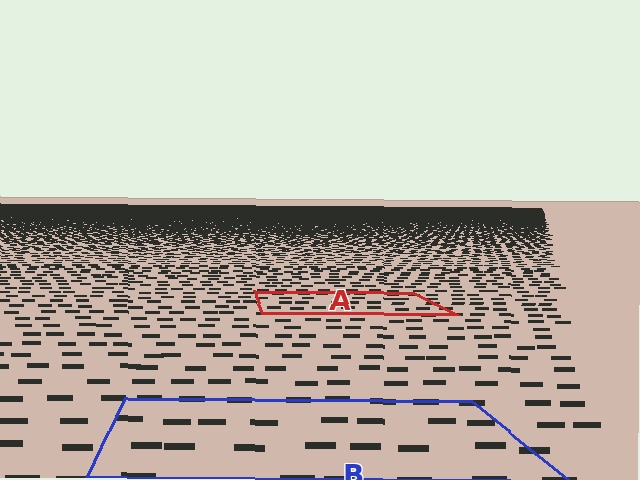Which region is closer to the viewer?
Region B is closer. The texture elements there are larger and more spread out.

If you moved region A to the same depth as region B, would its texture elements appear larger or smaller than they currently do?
They would appear larger. At a closer depth, the same texture elements are projected at a bigger on-screen size.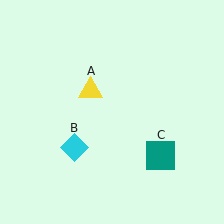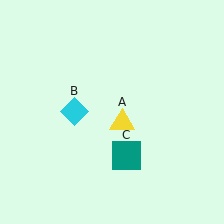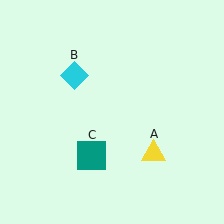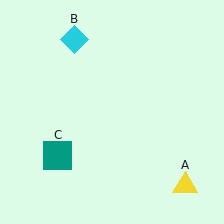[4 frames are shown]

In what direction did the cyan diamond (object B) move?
The cyan diamond (object B) moved up.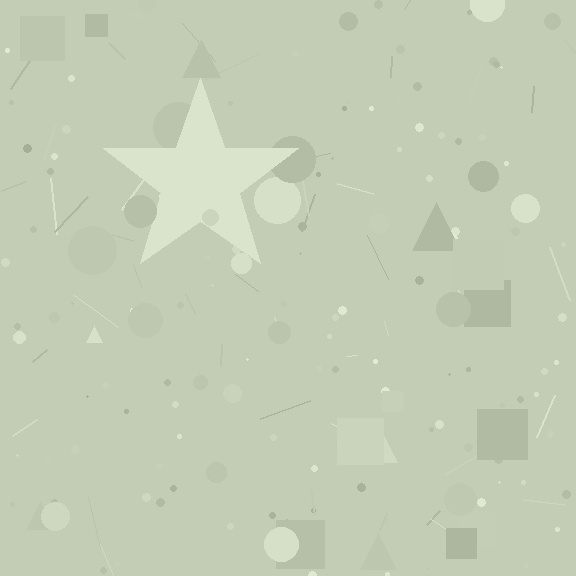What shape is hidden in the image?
A star is hidden in the image.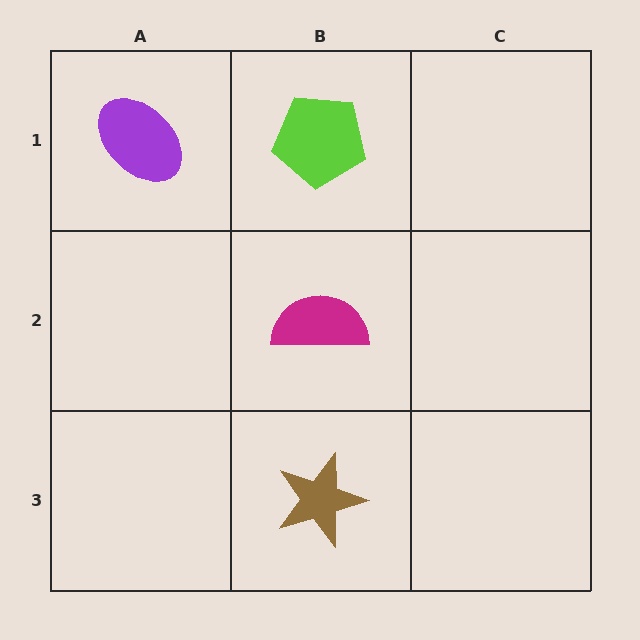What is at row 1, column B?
A lime pentagon.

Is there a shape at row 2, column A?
No, that cell is empty.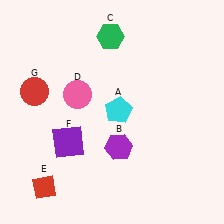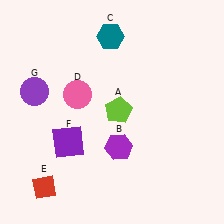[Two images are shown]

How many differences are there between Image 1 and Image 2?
There are 3 differences between the two images.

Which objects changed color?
A changed from cyan to lime. C changed from green to teal. G changed from red to purple.